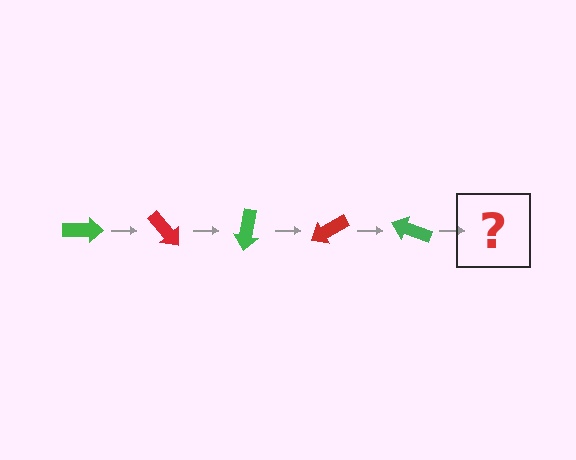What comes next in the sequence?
The next element should be a red arrow, rotated 250 degrees from the start.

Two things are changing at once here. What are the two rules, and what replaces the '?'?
The two rules are that it rotates 50 degrees each step and the color cycles through green and red. The '?' should be a red arrow, rotated 250 degrees from the start.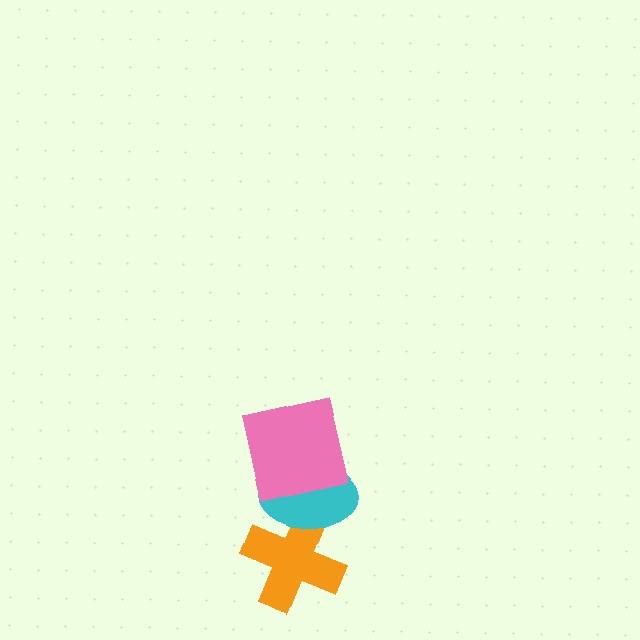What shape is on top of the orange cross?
The cyan ellipse is on top of the orange cross.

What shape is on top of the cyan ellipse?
The pink square is on top of the cyan ellipse.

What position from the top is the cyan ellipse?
The cyan ellipse is 2nd from the top.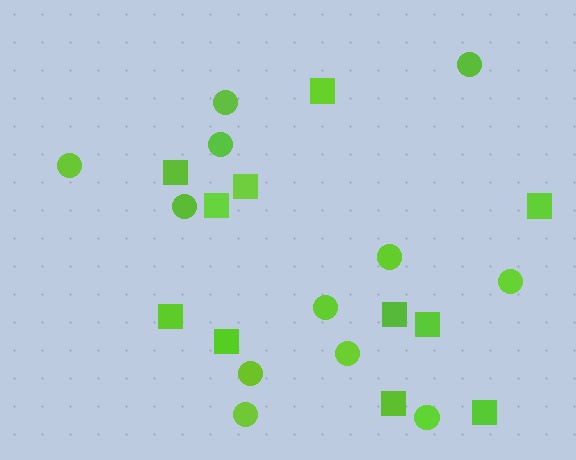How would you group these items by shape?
There are 2 groups: one group of squares (11) and one group of circles (12).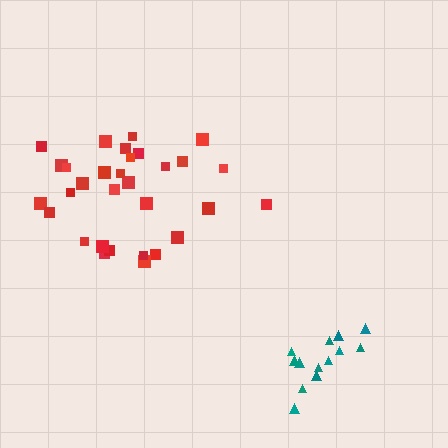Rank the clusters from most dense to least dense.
teal, red.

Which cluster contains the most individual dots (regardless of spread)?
Red (31).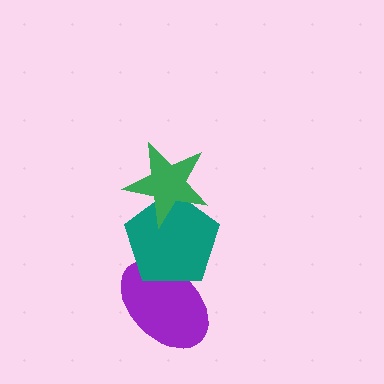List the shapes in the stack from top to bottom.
From top to bottom: the green star, the teal pentagon, the purple ellipse.